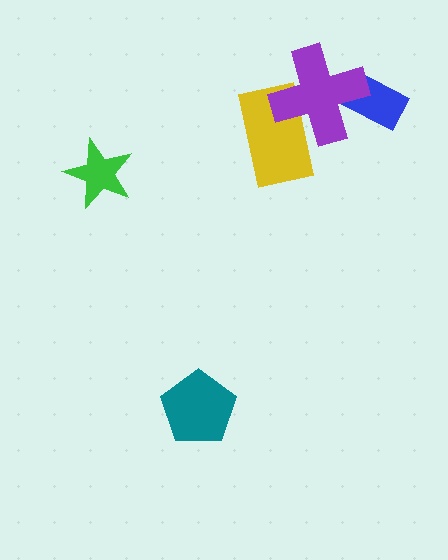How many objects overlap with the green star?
0 objects overlap with the green star.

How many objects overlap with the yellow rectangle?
1 object overlaps with the yellow rectangle.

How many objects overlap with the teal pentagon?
0 objects overlap with the teal pentagon.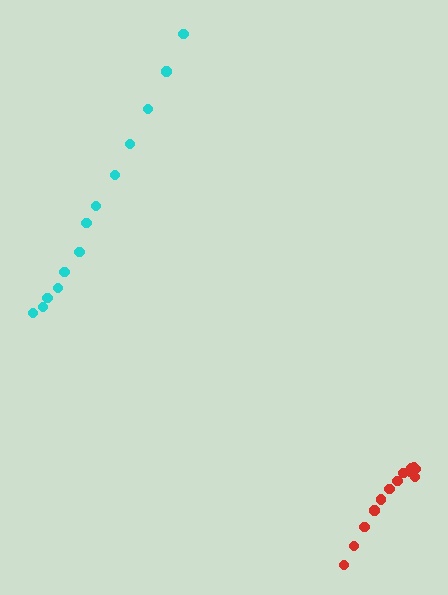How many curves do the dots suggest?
There are 2 distinct paths.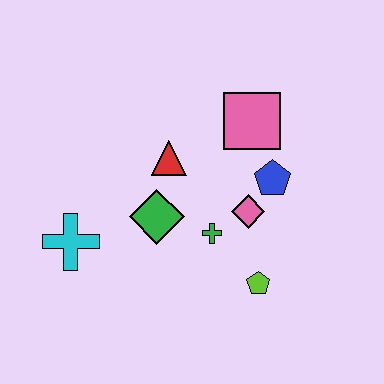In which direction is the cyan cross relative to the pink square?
The cyan cross is to the left of the pink square.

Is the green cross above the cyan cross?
Yes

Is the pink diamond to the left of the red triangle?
No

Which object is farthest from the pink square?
The cyan cross is farthest from the pink square.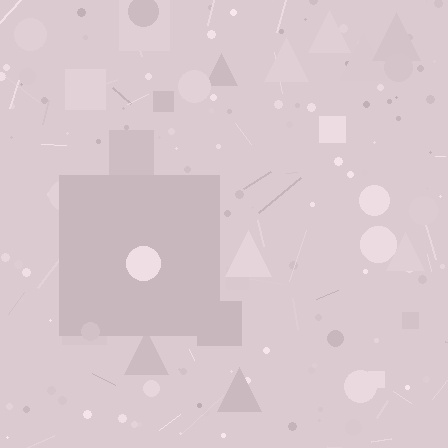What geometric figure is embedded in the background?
A square is embedded in the background.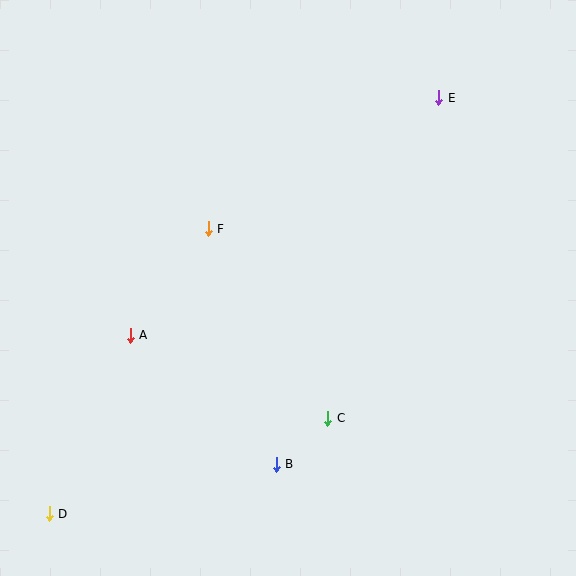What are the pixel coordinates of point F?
Point F is at (208, 229).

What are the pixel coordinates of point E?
Point E is at (439, 98).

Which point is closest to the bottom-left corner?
Point D is closest to the bottom-left corner.